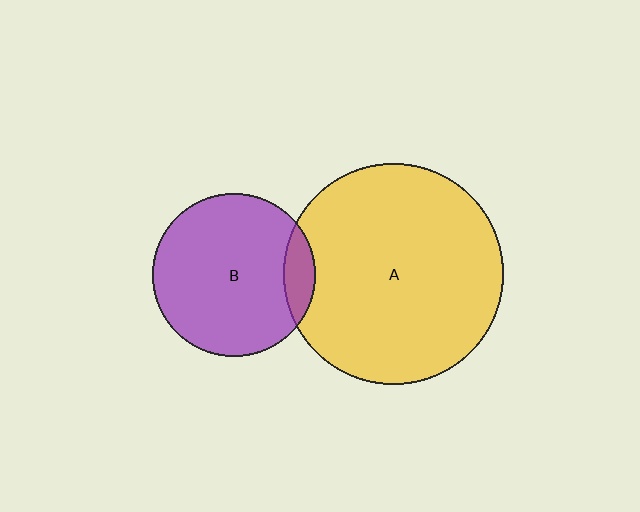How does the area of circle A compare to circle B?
Approximately 1.8 times.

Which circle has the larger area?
Circle A (yellow).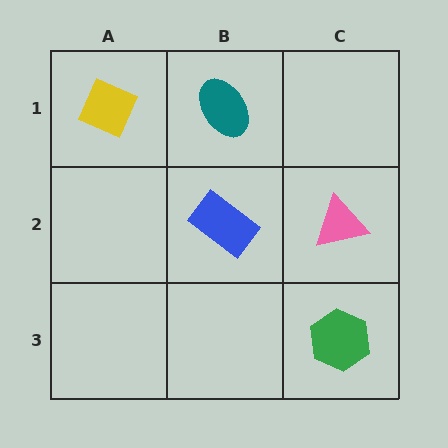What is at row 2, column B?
A blue rectangle.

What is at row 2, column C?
A pink triangle.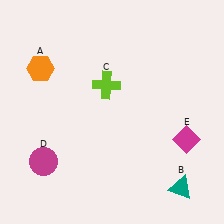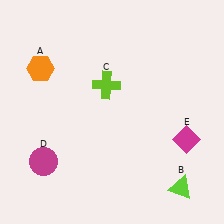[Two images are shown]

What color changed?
The triangle (B) changed from teal in Image 1 to lime in Image 2.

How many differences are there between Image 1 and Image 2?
There is 1 difference between the two images.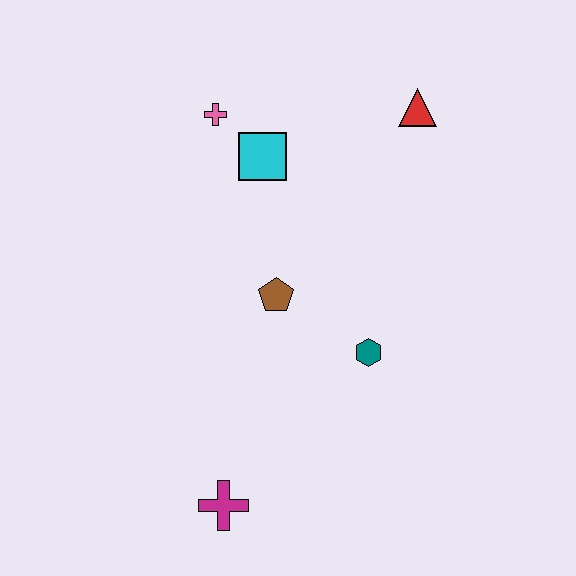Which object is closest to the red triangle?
The cyan square is closest to the red triangle.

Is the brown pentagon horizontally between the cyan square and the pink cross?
No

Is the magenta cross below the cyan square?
Yes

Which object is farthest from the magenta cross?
The red triangle is farthest from the magenta cross.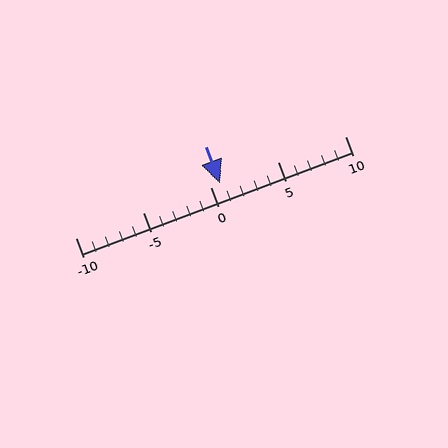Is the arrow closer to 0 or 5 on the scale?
The arrow is closer to 0.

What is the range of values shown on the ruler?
The ruler shows values from -10 to 10.